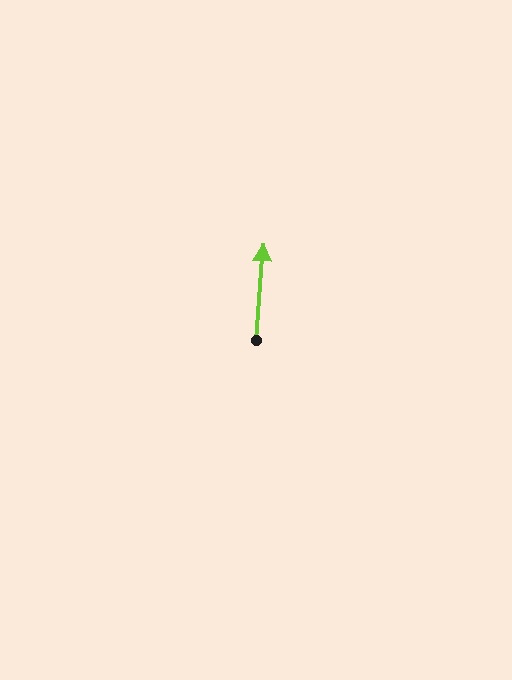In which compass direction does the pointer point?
North.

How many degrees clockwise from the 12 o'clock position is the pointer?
Approximately 5 degrees.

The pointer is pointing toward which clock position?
Roughly 12 o'clock.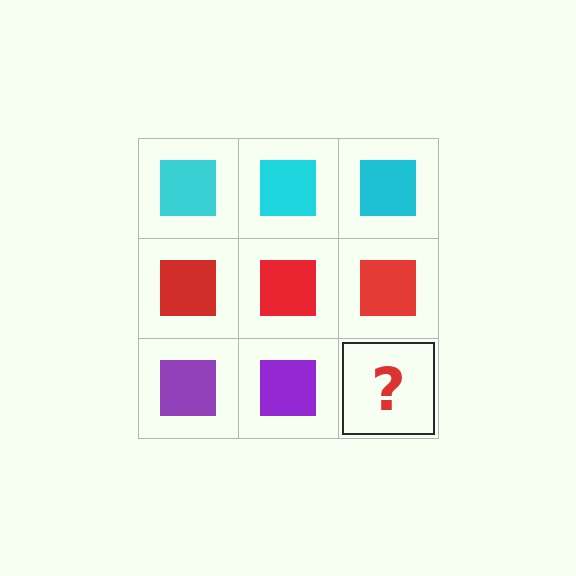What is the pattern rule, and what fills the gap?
The rule is that each row has a consistent color. The gap should be filled with a purple square.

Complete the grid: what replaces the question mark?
The question mark should be replaced with a purple square.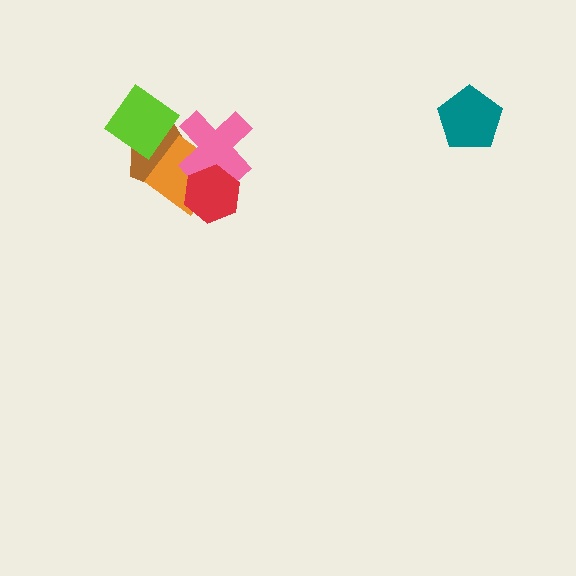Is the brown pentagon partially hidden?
Yes, it is partially covered by another shape.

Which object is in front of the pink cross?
The red hexagon is in front of the pink cross.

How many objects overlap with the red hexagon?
2 objects overlap with the red hexagon.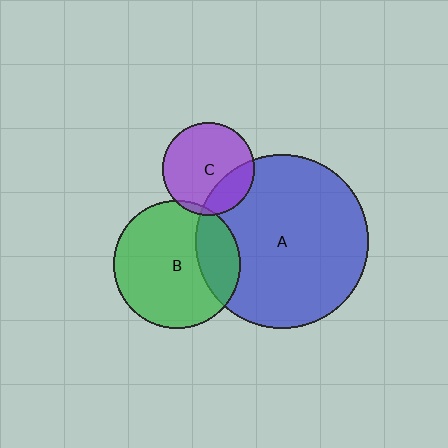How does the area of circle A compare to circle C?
Approximately 3.5 times.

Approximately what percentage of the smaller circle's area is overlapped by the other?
Approximately 25%.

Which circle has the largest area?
Circle A (blue).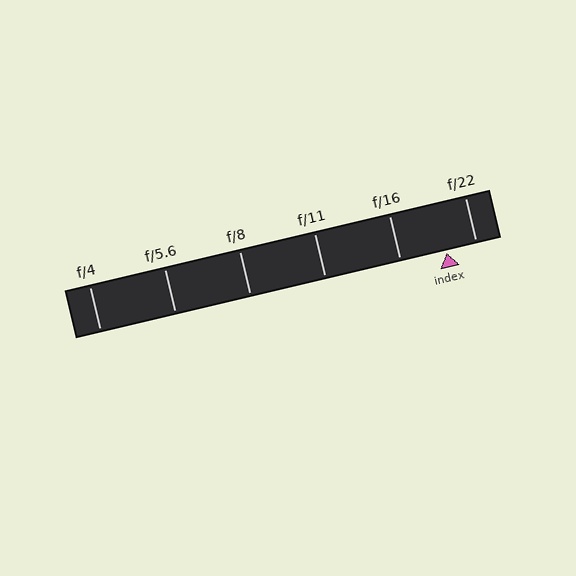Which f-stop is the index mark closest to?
The index mark is closest to f/22.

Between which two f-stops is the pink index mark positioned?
The index mark is between f/16 and f/22.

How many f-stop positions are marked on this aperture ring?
There are 6 f-stop positions marked.